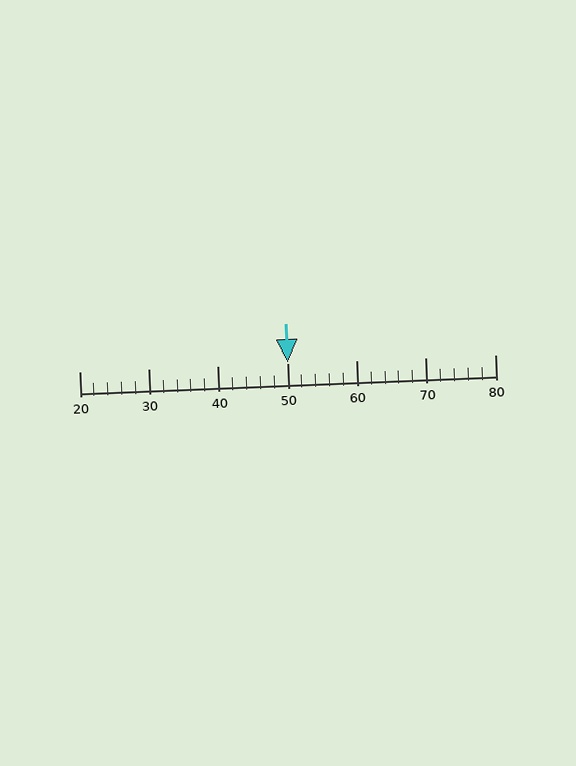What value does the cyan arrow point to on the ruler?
The cyan arrow points to approximately 50.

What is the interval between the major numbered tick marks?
The major tick marks are spaced 10 units apart.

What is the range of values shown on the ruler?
The ruler shows values from 20 to 80.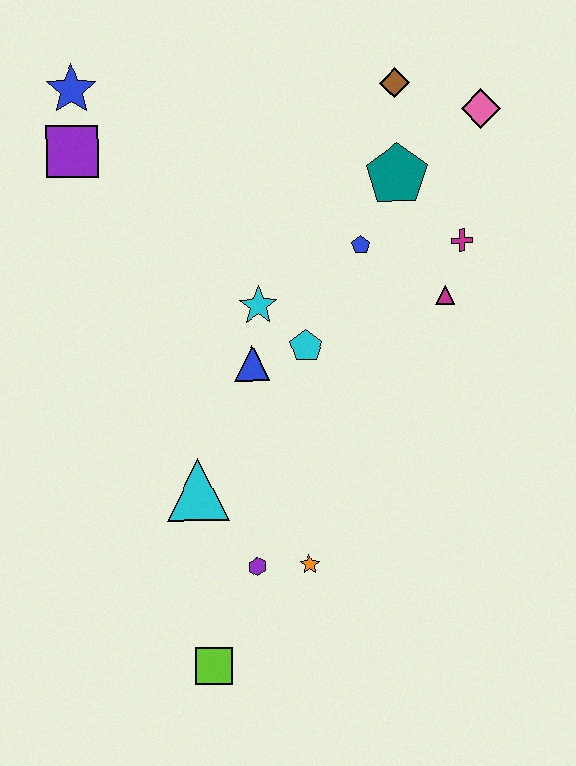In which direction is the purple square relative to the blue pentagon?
The purple square is to the left of the blue pentagon.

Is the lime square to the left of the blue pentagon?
Yes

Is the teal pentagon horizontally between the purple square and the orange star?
No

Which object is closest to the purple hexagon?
The orange star is closest to the purple hexagon.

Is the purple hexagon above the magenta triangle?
No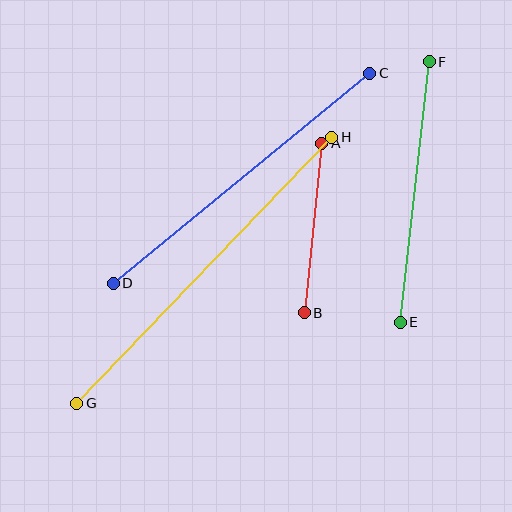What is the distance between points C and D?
The distance is approximately 331 pixels.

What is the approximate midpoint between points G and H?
The midpoint is at approximately (204, 270) pixels.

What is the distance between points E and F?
The distance is approximately 262 pixels.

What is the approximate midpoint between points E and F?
The midpoint is at approximately (415, 192) pixels.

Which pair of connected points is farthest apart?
Points G and H are farthest apart.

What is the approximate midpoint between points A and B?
The midpoint is at approximately (313, 228) pixels.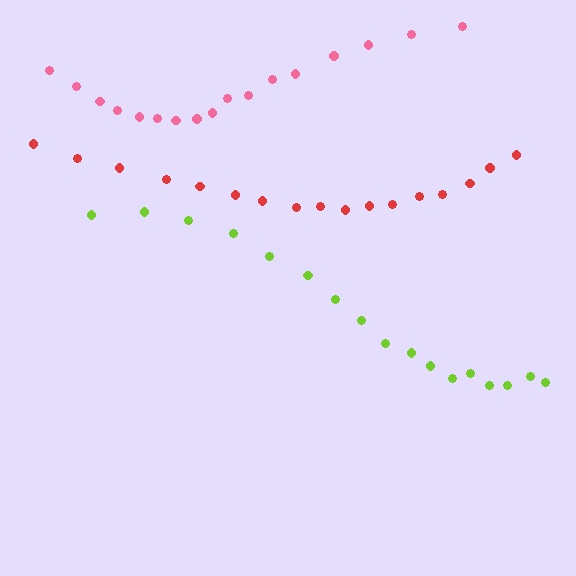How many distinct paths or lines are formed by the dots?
There are 3 distinct paths.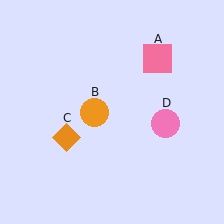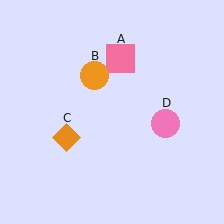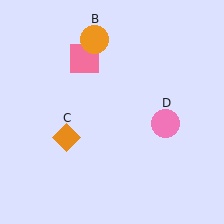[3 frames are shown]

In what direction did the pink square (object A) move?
The pink square (object A) moved left.